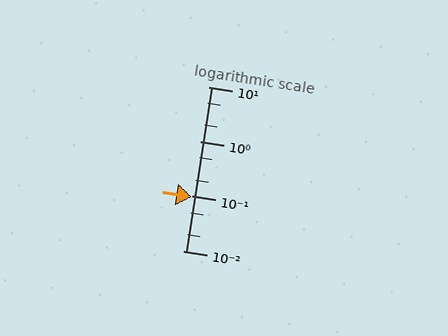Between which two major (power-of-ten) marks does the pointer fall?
The pointer is between 0.01 and 0.1.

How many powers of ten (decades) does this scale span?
The scale spans 3 decades, from 0.01 to 10.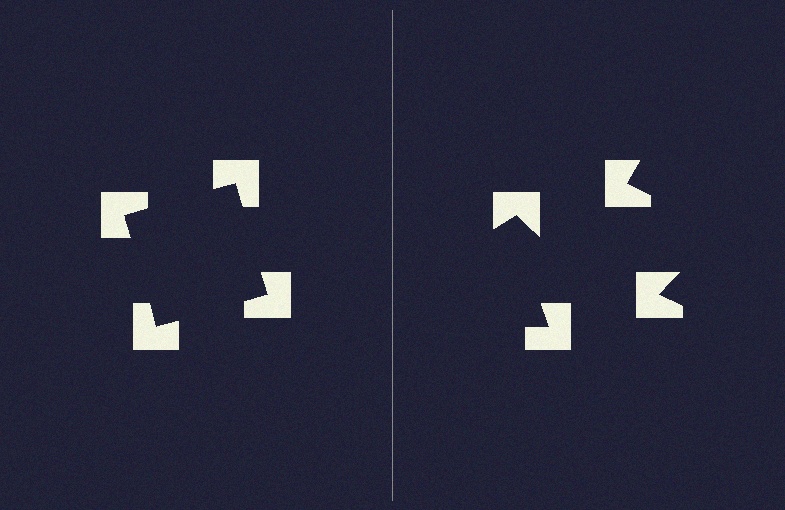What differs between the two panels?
The notched squares are positioned identically on both sides; only the wedge orientations differ. On the left they align to a square; on the right they are misaligned.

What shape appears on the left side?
An illusory square.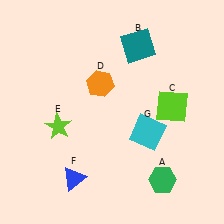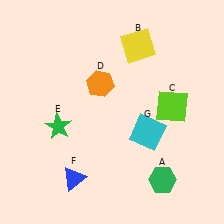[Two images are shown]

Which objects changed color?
B changed from teal to yellow. E changed from lime to green.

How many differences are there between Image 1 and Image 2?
There are 2 differences between the two images.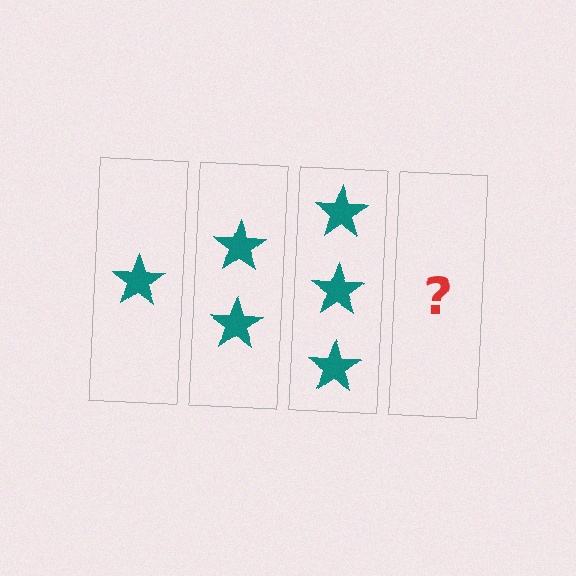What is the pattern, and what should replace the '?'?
The pattern is that each step adds one more star. The '?' should be 4 stars.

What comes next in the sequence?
The next element should be 4 stars.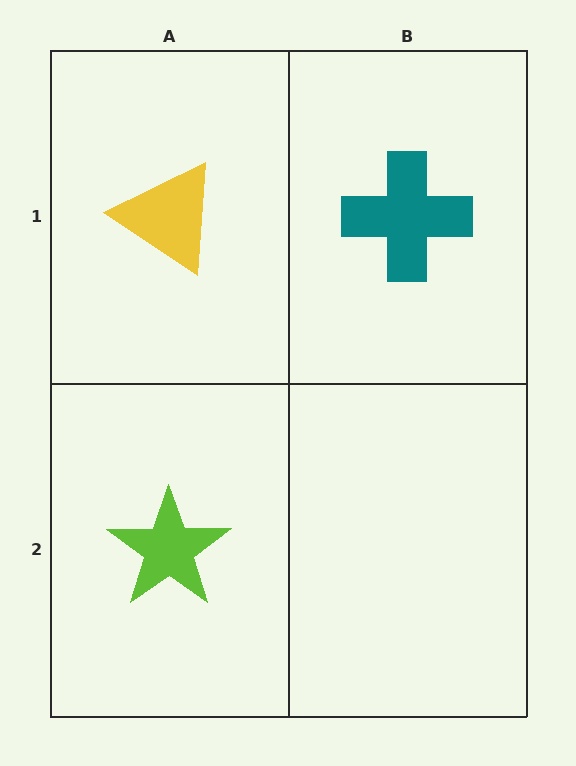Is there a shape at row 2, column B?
No, that cell is empty.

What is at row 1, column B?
A teal cross.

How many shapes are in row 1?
2 shapes.